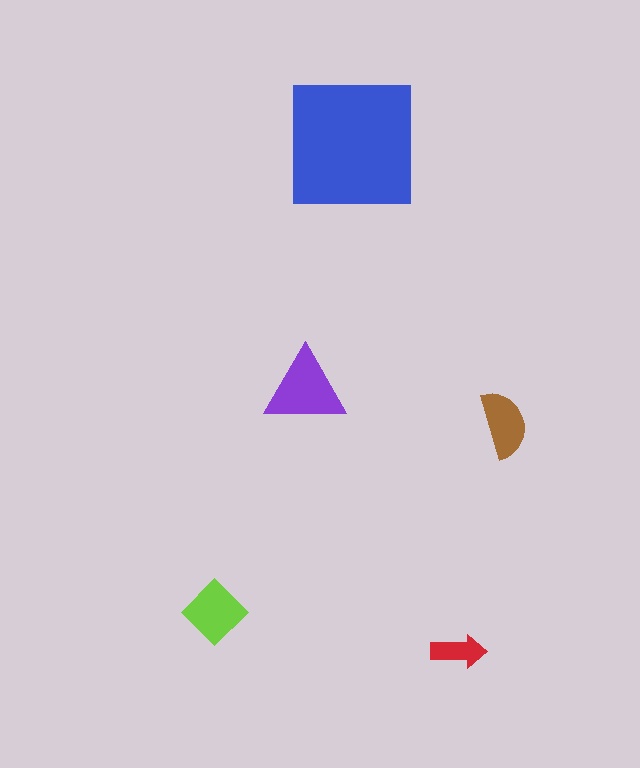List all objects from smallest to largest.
The red arrow, the brown semicircle, the lime diamond, the purple triangle, the blue square.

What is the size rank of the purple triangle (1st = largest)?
2nd.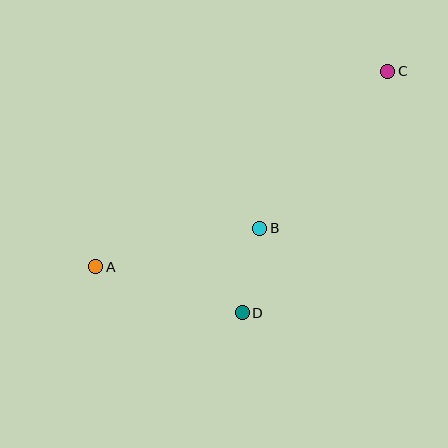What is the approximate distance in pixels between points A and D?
The distance between A and D is approximately 154 pixels.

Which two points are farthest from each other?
Points A and C are farthest from each other.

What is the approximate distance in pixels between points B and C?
The distance between B and C is approximately 203 pixels.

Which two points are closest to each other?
Points B and D are closest to each other.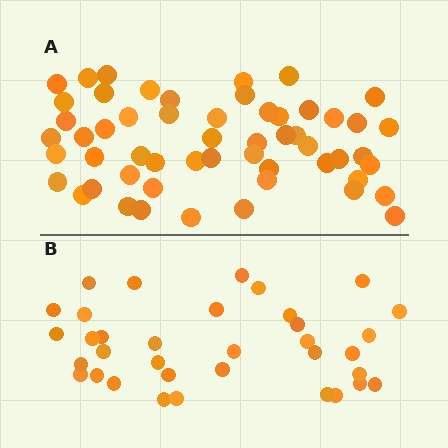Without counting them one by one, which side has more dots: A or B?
Region A (the top region) has more dots.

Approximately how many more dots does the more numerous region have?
Region A has approximately 20 more dots than region B.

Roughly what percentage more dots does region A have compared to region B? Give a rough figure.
About 55% more.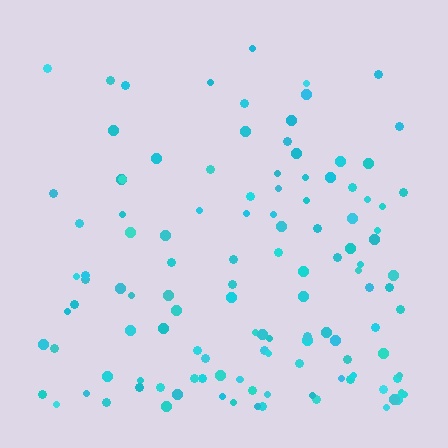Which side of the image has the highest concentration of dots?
The bottom.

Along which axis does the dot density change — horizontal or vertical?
Vertical.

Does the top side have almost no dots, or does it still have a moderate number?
Still a moderate number, just noticeably fewer than the bottom.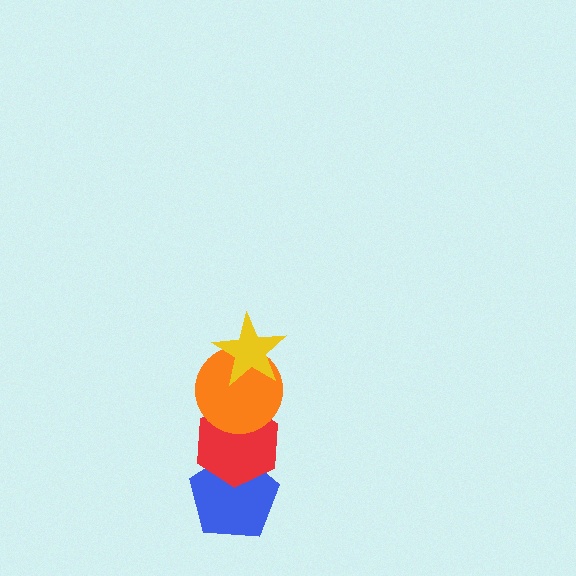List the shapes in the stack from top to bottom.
From top to bottom: the yellow star, the orange circle, the red hexagon, the blue pentagon.